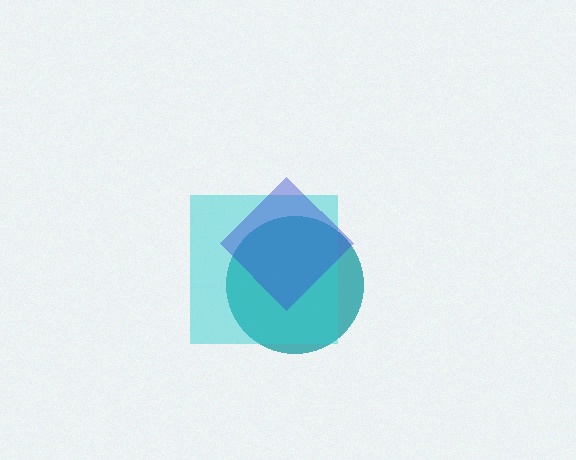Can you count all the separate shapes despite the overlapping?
Yes, there are 3 separate shapes.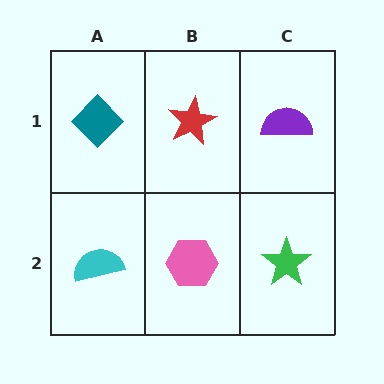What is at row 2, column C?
A green star.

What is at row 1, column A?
A teal diamond.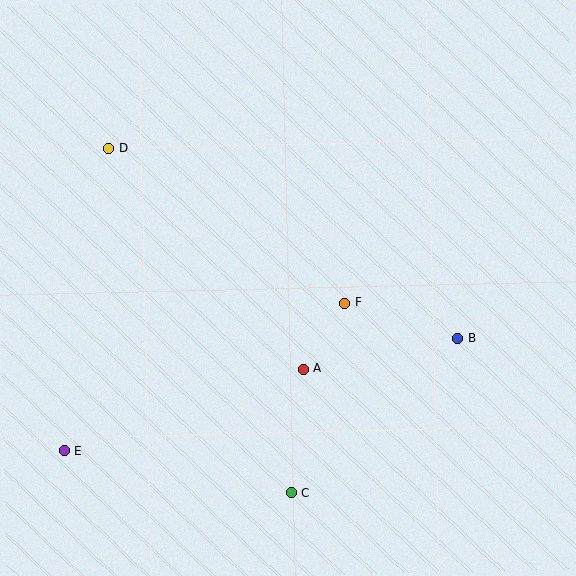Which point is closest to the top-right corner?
Point B is closest to the top-right corner.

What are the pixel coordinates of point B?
Point B is at (458, 338).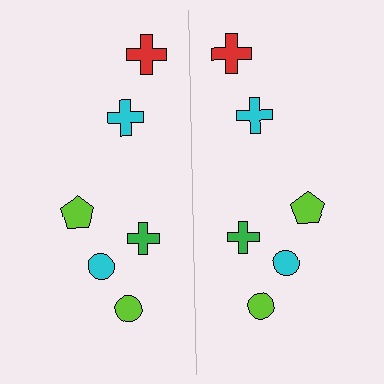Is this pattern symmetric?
Yes, this pattern has bilateral (reflection) symmetry.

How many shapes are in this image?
There are 12 shapes in this image.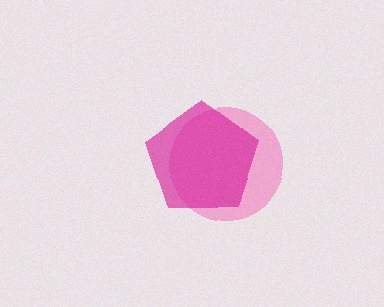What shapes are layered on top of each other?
The layered shapes are: a pink circle, a magenta pentagon.